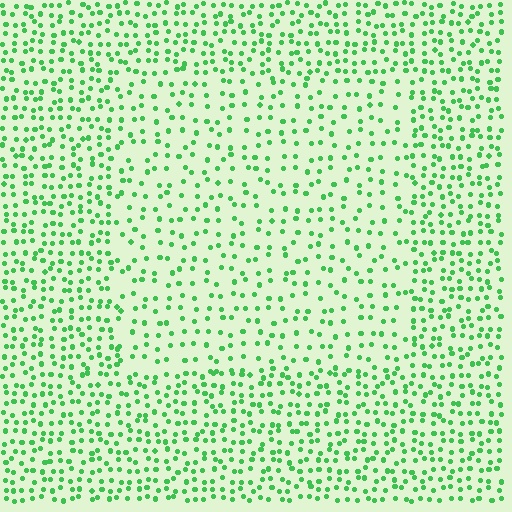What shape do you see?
I see a rectangle.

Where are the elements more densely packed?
The elements are more densely packed outside the rectangle boundary.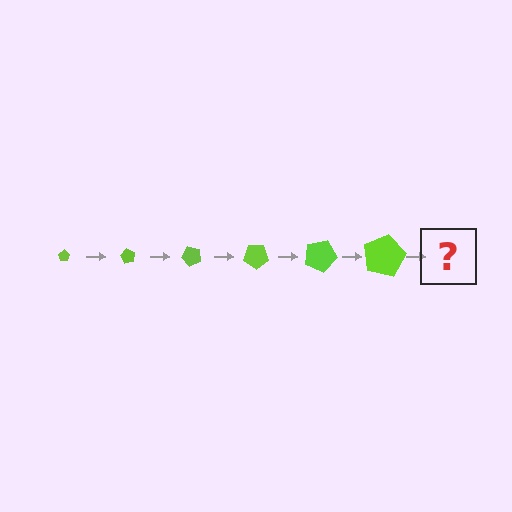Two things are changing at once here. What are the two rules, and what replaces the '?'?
The two rules are that the pentagon grows larger each step and it rotates 60 degrees each step. The '?' should be a pentagon, larger than the previous one and rotated 360 degrees from the start.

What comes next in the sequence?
The next element should be a pentagon, larger than the previous one and rotated 360 degrees from the start.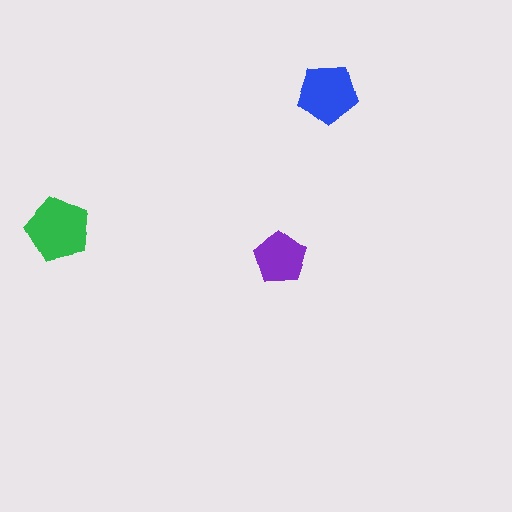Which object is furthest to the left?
The green pentagon is leftmost.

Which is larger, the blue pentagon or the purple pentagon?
The blue one.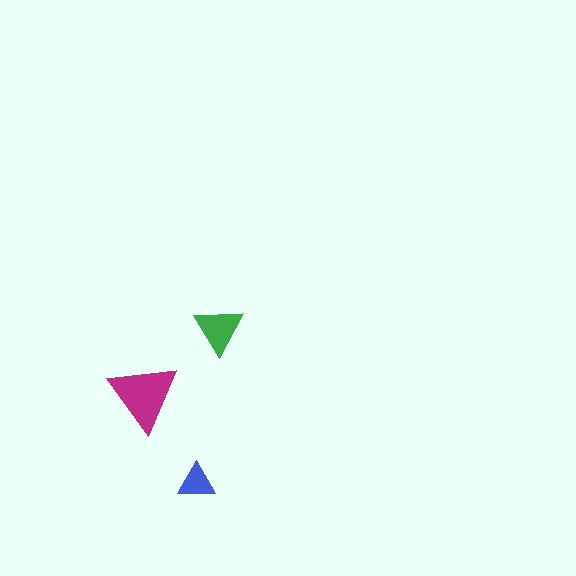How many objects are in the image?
There are 3 objects in the image.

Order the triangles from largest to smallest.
the magenta one, the green one, the blue one.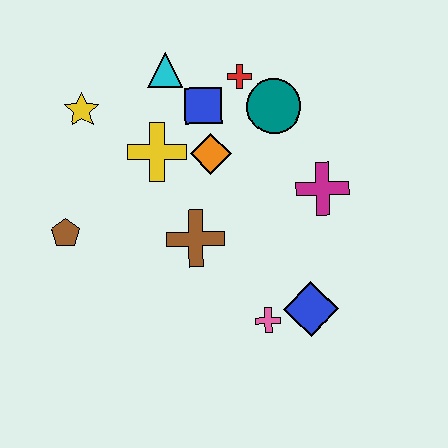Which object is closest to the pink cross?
The blue diamond is closest to the pink cross.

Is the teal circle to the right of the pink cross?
Yes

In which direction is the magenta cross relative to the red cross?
The magenta cross is below the red cross.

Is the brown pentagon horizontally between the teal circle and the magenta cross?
No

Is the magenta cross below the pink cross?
No